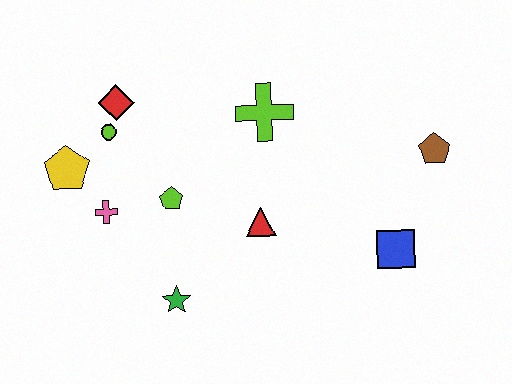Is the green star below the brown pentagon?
Yes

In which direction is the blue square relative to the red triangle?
The blue square is to the right of the red triangle.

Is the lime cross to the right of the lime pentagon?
Yes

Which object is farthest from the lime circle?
The brown pentagon is farthest from the lime circle.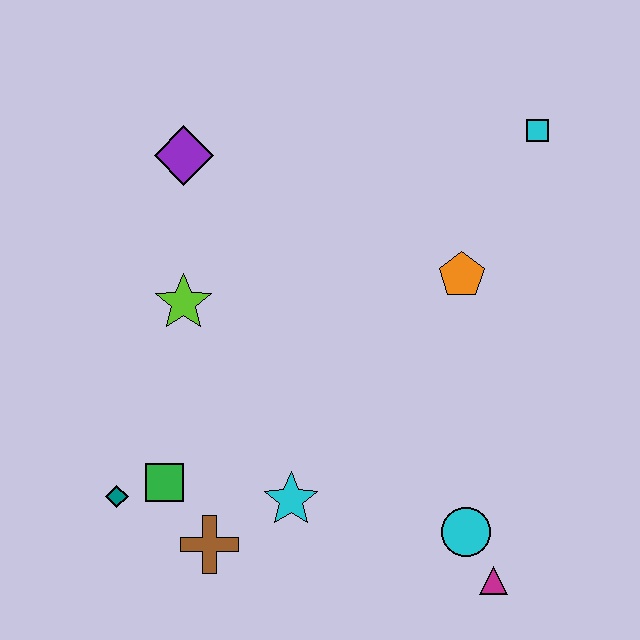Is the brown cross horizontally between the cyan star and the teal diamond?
Yes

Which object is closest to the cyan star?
The brown cross is closest to the cyan star.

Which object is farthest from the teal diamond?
The cyan square is farthest from the teal diamond.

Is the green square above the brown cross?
Yes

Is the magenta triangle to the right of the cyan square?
No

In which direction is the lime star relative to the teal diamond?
The lime star is above the teal diamond.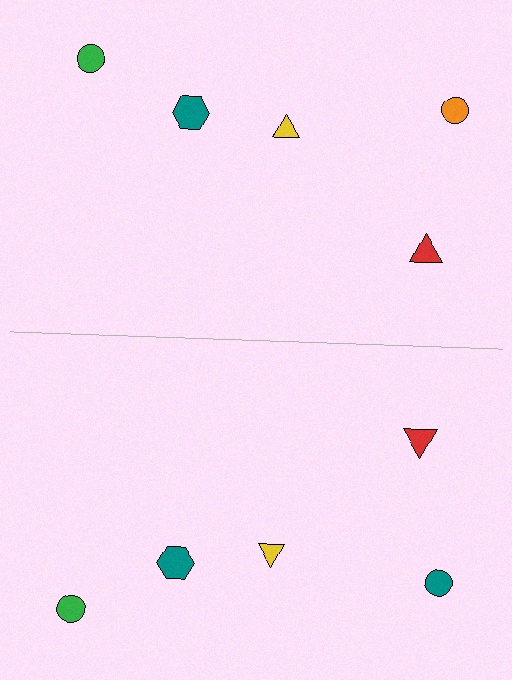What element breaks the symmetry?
The teal circle on the bottom side breaks the symmetry — its mirror counterpart is orange.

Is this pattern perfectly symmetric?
No, the pattern is not perfectly symmetric. The teal circle on the bottom side breaks the symmetry — its mirror counterpart is orange.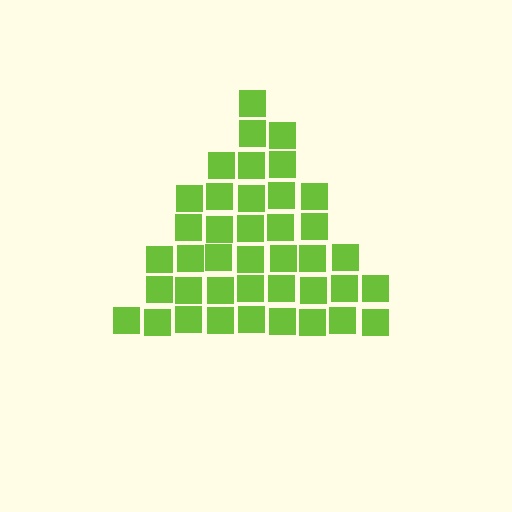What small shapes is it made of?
It is made of small squares.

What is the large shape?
The large shape is a triangle.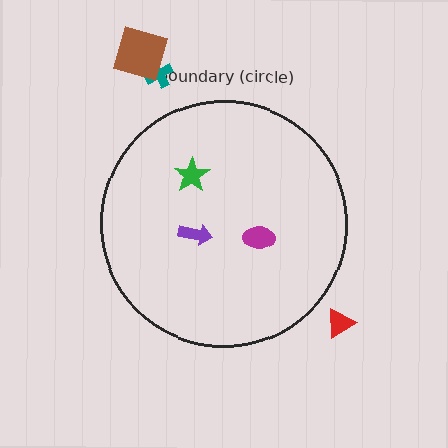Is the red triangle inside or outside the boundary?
Outside.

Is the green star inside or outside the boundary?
Inside.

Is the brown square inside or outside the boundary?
Outside.